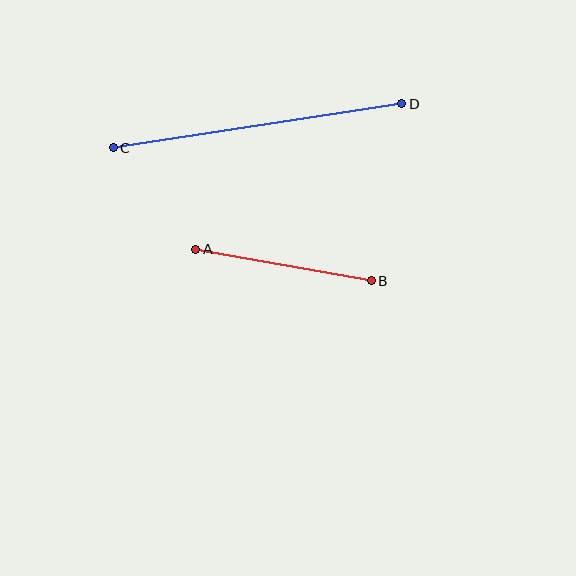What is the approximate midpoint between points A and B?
The midpoint is at approximately (284, 265) pixels.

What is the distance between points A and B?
The distance is approximately 178 pixels.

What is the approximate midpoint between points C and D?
The midpoint is at approximately (257, 126) pixels.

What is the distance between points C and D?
The distance is approximately 292 pixels.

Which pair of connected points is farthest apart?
Points C and D are farthest apart.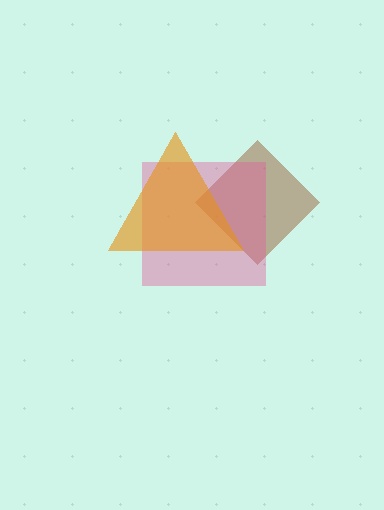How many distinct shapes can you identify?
There are 3 distinct shapes: a brown diamond, a pink square, an orange triangle.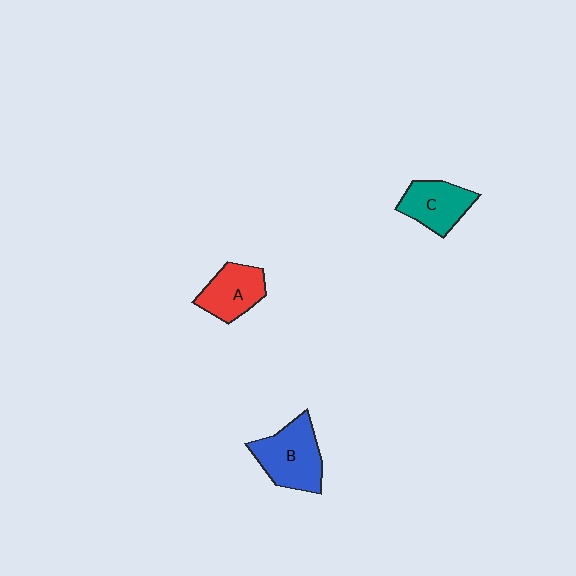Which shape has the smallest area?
Shape A (red).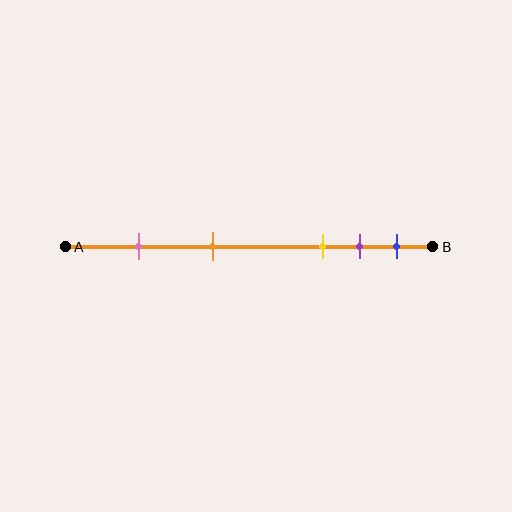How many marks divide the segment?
There are 5 marks dividing the segment.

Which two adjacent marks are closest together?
The purple and blue marks are the closest adjacent pair.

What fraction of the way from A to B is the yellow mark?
The yellow mark is approximately 70% (0.7) of the way from A to B.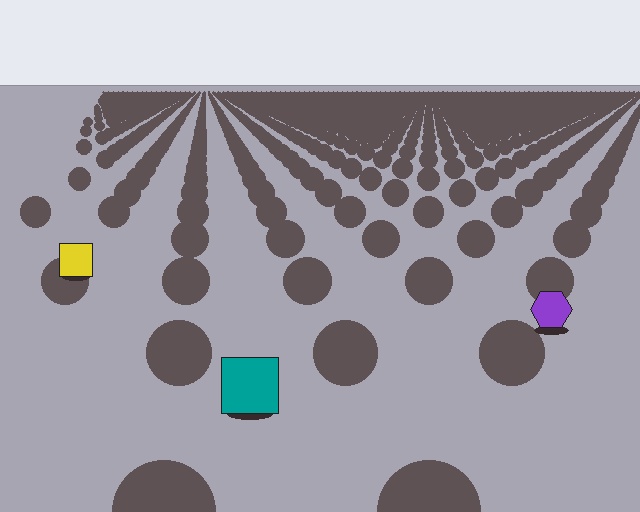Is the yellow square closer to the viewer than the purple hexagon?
No. The purple hexagon is closer — you can tell from the texture gradient: the ground texture is coarser near it.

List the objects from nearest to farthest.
From nearest to farthest: the teal square, the purple hexagon, the yellow square.